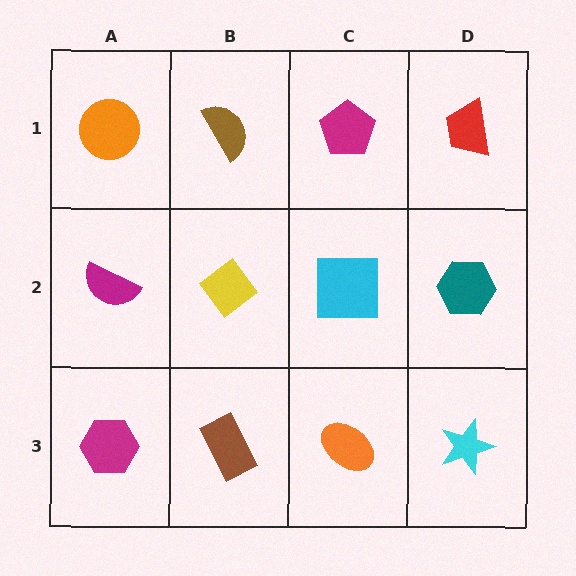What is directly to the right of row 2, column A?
A yellow diamond.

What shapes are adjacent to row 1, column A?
A magenta semicircle (row 2, column A), a brown semicircle (row 1, column B).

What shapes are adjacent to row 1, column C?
A cyan square (row 2, column C), a brown semicircle (row 1, column B), a red trapezoid (row 1, column D).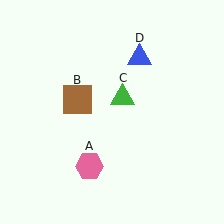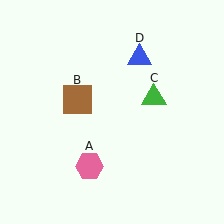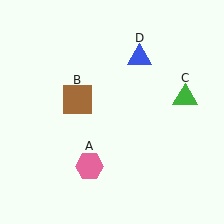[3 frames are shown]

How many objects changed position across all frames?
1 object changed position: green triangle (object C).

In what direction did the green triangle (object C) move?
The green triangle (object C) moved right.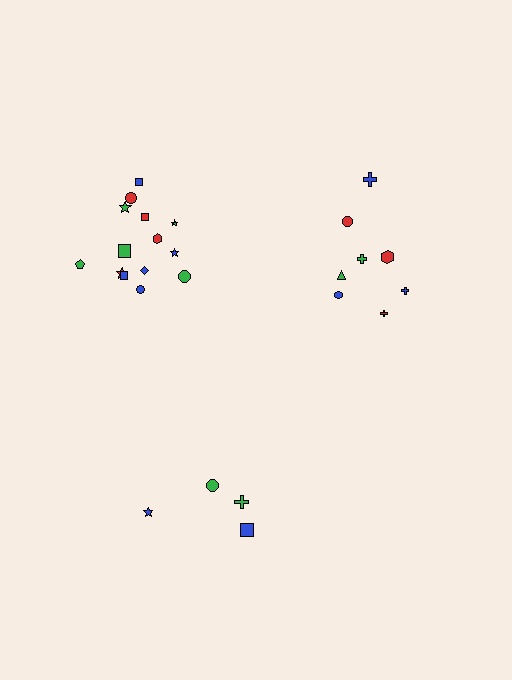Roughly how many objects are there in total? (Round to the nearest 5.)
Roughly 25 objects in total.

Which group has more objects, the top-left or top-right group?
The top-left group.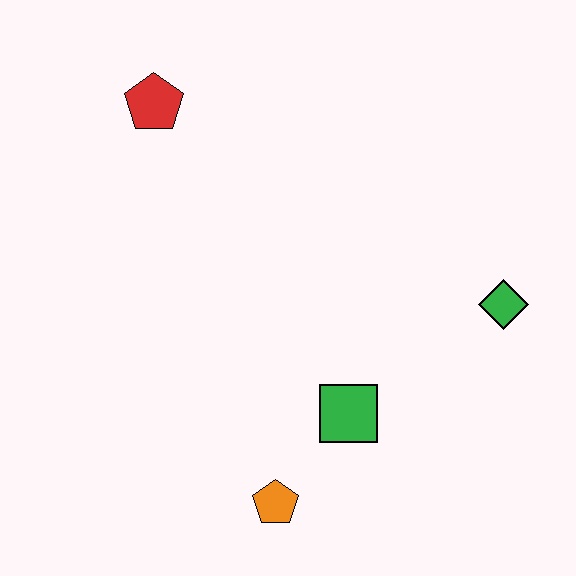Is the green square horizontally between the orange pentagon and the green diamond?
Yes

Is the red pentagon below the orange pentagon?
No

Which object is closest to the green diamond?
The green square is closest to the green diamond.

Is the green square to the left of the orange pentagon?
No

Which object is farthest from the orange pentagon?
The red pentagon is farthest from the orange pentagon.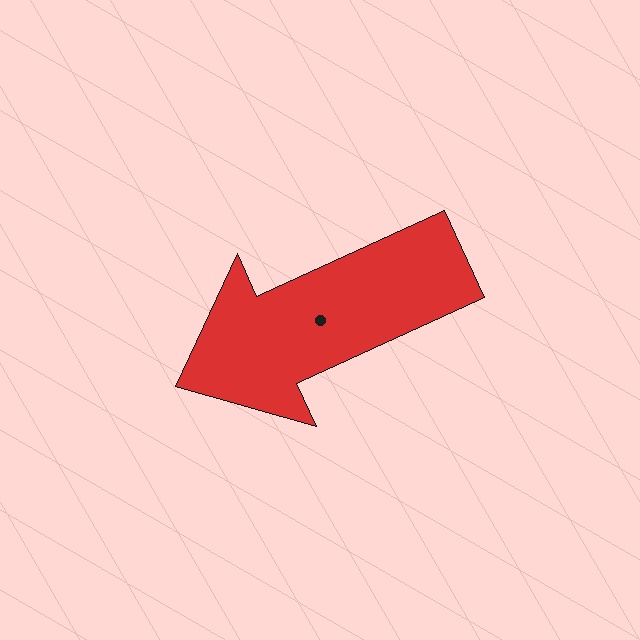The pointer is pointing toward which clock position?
Roughly 8 o'clock.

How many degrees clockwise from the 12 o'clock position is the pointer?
Approximately 245 degrees.